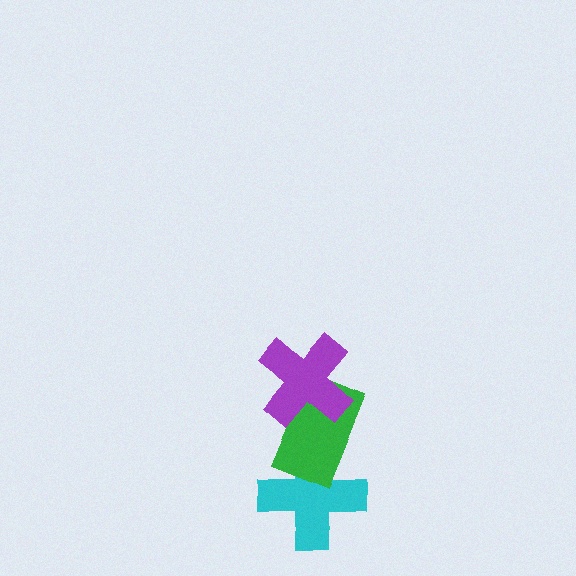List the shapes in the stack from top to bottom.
From top to bottom: the purple cross, the green rectangle, the cyan cross.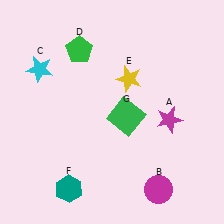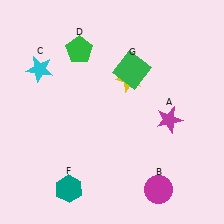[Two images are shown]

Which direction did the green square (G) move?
The green square (G) moved up.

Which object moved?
The green square (G) moved up.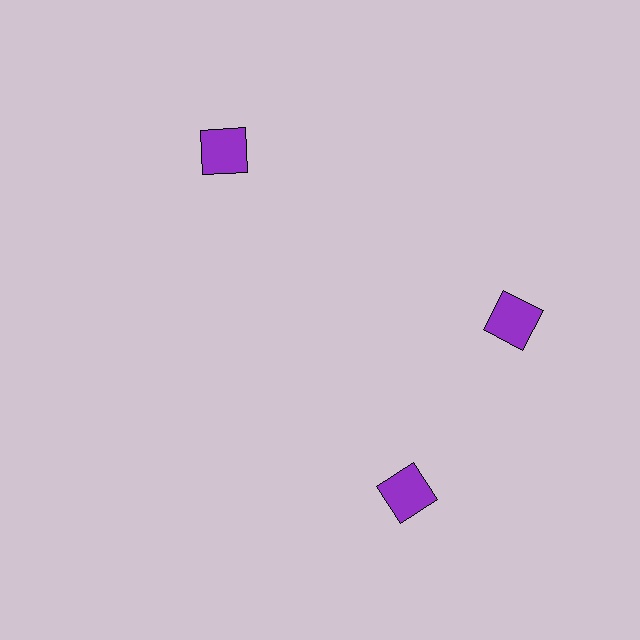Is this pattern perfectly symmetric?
No. The 3 purple squares are arranged in a ring, but one element near the 7 o'clock position is rotated out of alignment along the ring, breaking the 3-fold rotational symmetry.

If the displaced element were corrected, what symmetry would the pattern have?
It would have 3-fold rotational symmetry — the pattern would map onto itself every 120 degrees.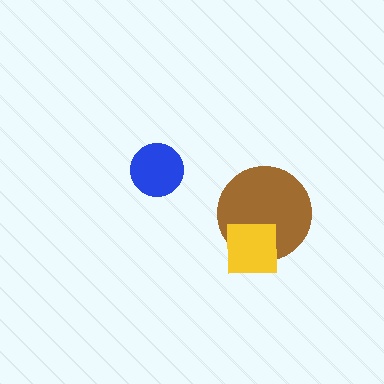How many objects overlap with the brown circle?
1 object overlaps with the brown circle.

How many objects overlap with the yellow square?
1 object overlaps with the yellow square.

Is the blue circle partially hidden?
No, no other shape covers it.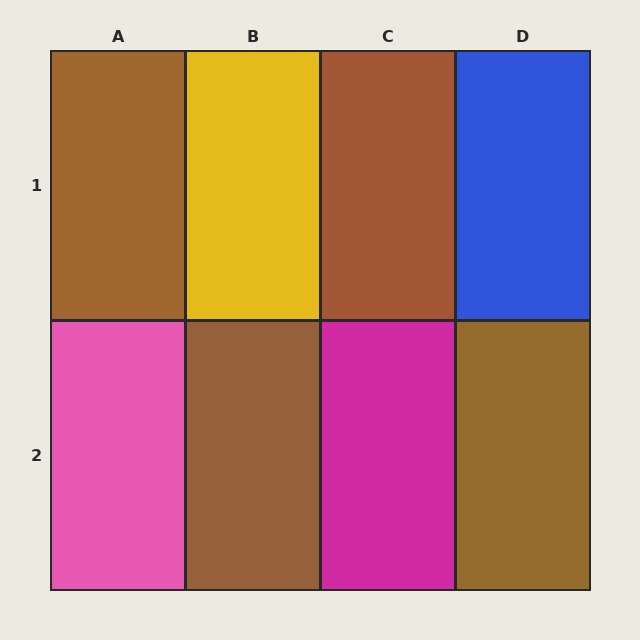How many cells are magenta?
1 cell is magenta.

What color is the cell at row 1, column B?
Yellow.